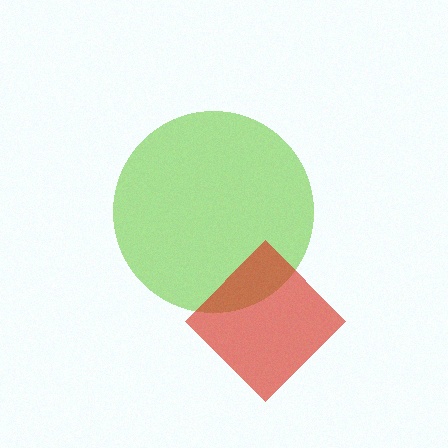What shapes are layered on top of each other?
The layered shapes are: a lime circle, a red diamond.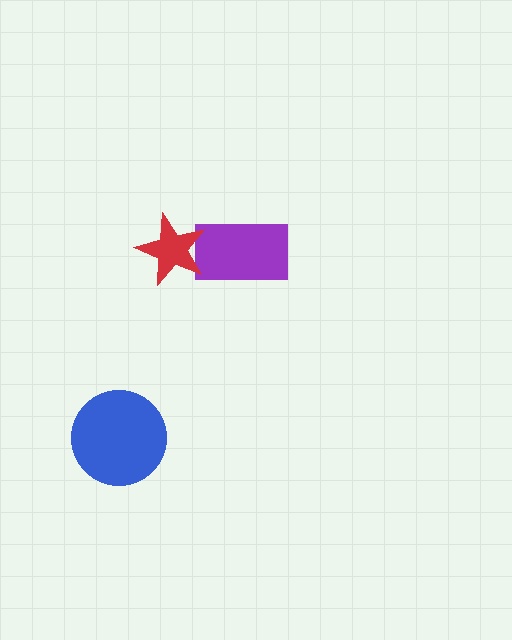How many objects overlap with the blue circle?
0 objects overlap with the blue circle.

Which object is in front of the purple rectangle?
The red star is in front of the purple rectangle.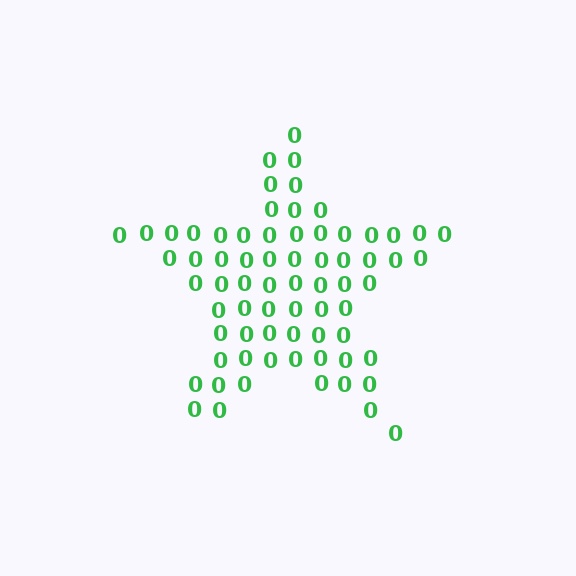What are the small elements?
The small elements are digit 0's.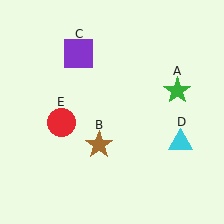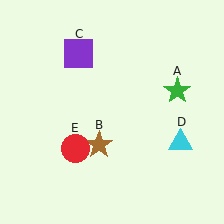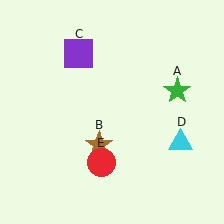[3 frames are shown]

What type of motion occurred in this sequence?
The red circle (object E) rotated counterclockwise around the center of the scene.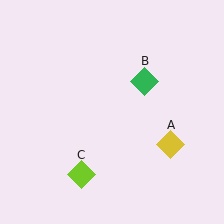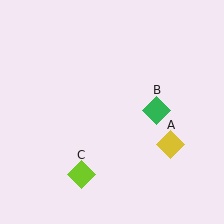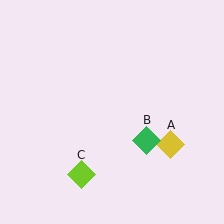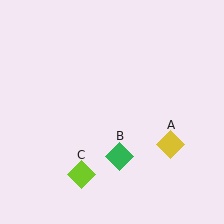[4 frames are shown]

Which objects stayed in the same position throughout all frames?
Yellow diamond (object A) and lime diamond (object C) remained stationary.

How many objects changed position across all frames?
1 object changed position: green diamond (object B).